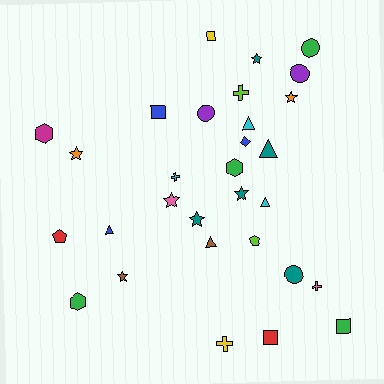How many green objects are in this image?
There are 4 green objects.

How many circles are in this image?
There are 4 circles.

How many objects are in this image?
There are 30 objects.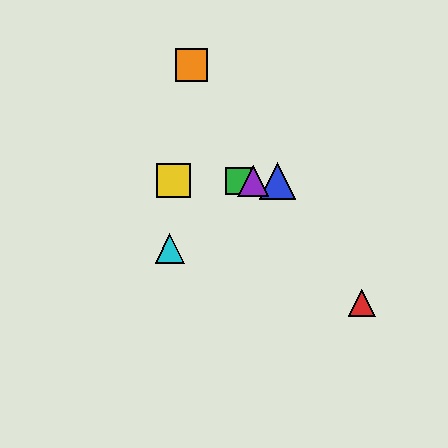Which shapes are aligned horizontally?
The blue triangle, the green square, the yellow square, the purple triangle are aligned horizontally.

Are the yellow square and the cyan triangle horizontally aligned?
No, the yellow square is at y≈181 and the cyan triangle is at y≈249.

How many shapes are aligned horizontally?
4 shapes (the blue triangle, the green square, the yellow square, the purple triangle) are aligned horizontally.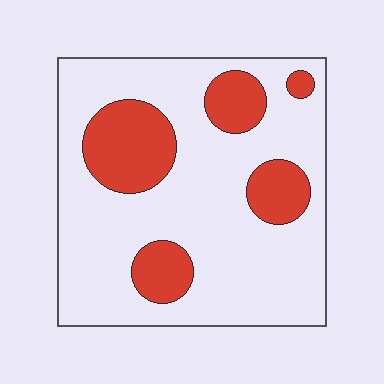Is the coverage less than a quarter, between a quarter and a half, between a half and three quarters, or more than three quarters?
Less than a quarter.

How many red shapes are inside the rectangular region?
5.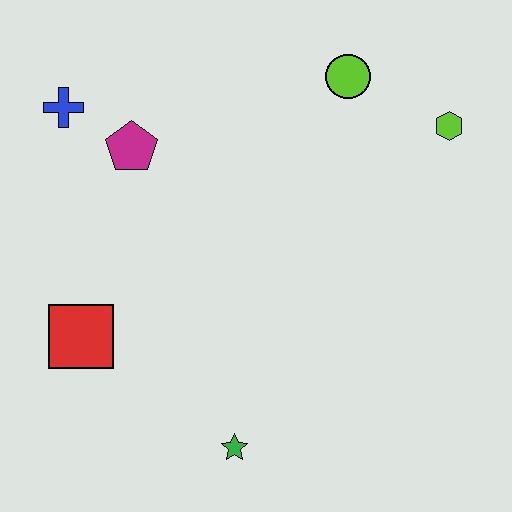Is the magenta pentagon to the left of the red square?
No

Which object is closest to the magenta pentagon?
The blue cross is closest to the magenta pentagon.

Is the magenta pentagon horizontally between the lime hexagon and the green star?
No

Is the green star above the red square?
No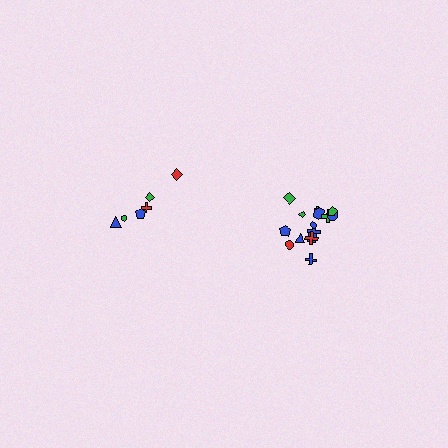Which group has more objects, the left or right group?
The right group.